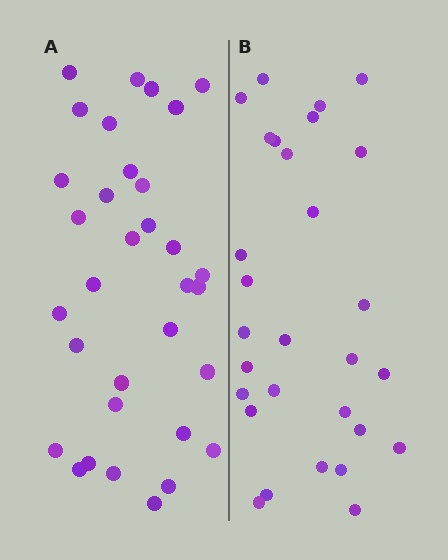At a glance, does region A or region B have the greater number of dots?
Region A (the left region) has more dots.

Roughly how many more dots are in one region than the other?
Region A has about 4 more dots than region B.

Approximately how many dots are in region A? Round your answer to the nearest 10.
About 30 dots. (The exact count is 33, which rounds to 30.)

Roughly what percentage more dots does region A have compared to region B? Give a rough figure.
About 15% more.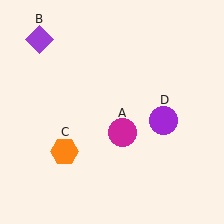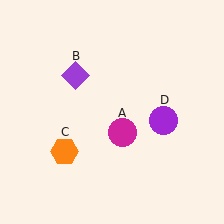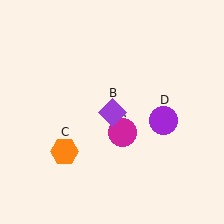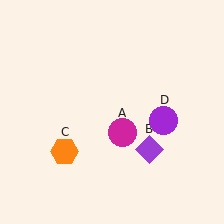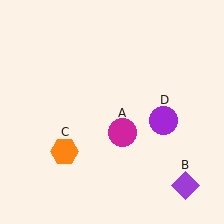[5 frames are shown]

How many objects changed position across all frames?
1 object changed position: purple diamond (object B).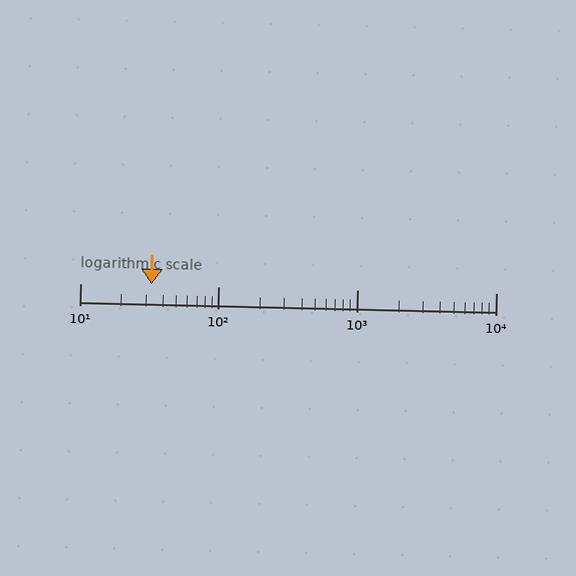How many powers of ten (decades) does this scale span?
The scale spans 3 decades, from 10 to 10000.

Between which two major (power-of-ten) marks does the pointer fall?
The pointer is between 10 and 100.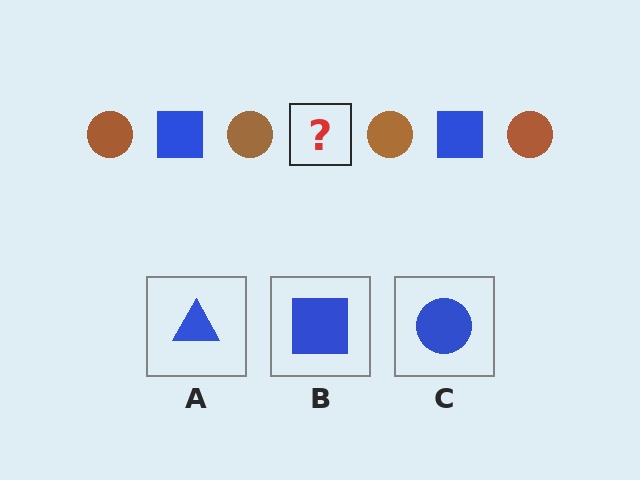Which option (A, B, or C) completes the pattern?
B.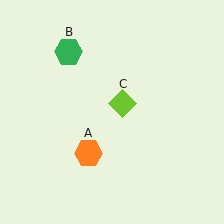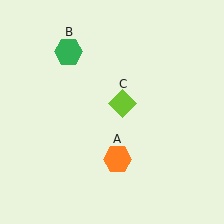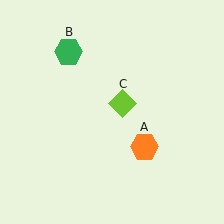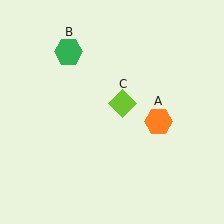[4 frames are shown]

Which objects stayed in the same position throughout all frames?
Green hexagon (object B) and lime diamond (object C) remained stationary.